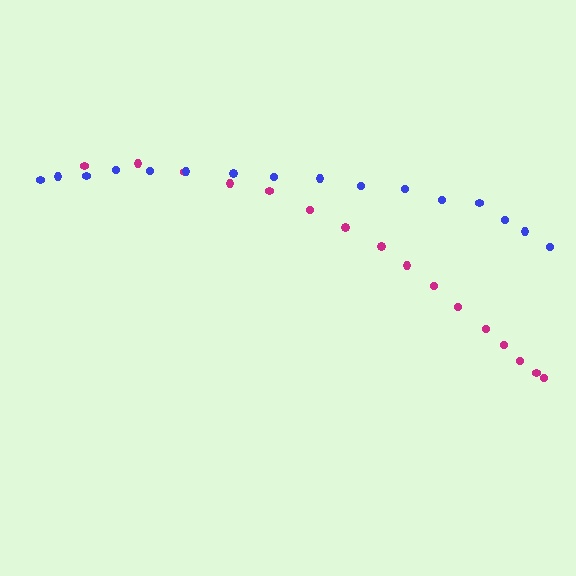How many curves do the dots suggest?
There are 2 distinct paths.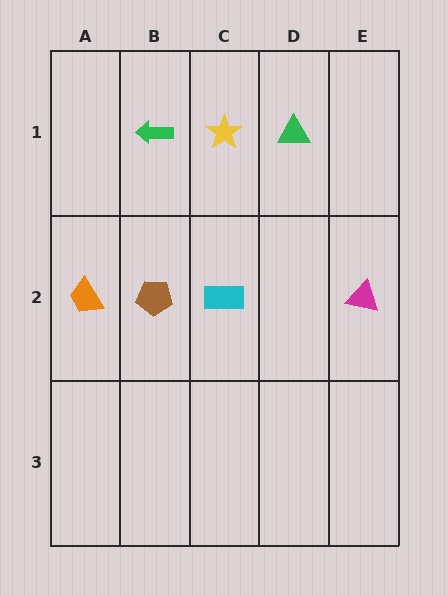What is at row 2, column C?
A cyan rectangle.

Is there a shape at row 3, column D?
No, that cell is empty.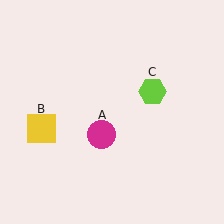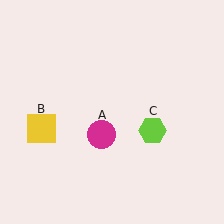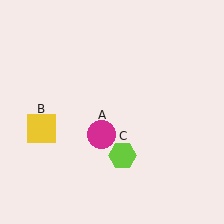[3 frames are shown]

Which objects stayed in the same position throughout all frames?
Magenta circle (object A) and yellow square (object B) remained stationary.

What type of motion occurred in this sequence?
The lime hexagon (object C) rotated clockwise around the center of the scene.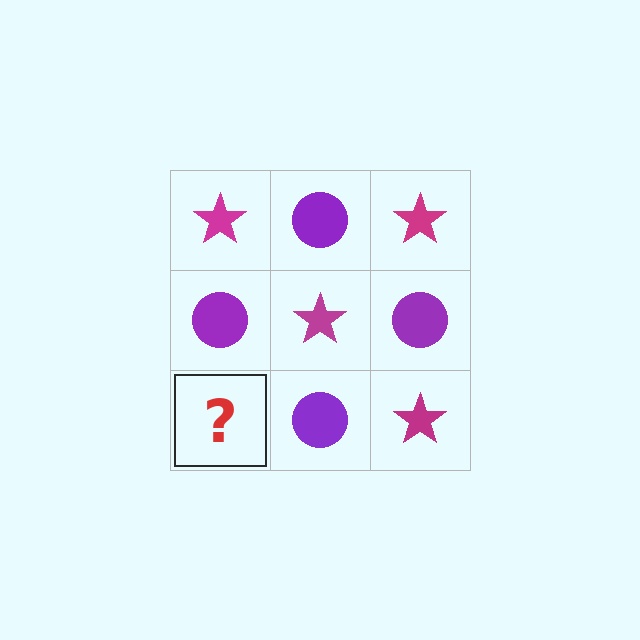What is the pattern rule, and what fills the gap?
The rule is that it alternates magenta star and purple circle in a checkerboard pattern. The gap should be filled with a magenta star.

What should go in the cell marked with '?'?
The missing cell should contain a magenta star.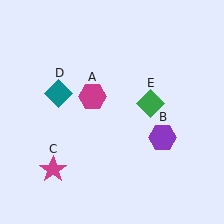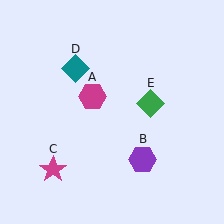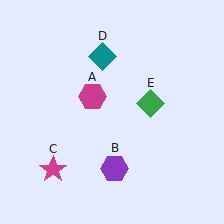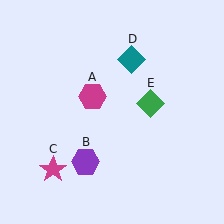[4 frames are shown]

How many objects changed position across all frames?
2 objects changed position: purple hexagon (object B), teal diamond (object D).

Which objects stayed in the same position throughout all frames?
Magenta hexagon (object A) and magenta star (object C) and green diamond (object E) remained stationary.